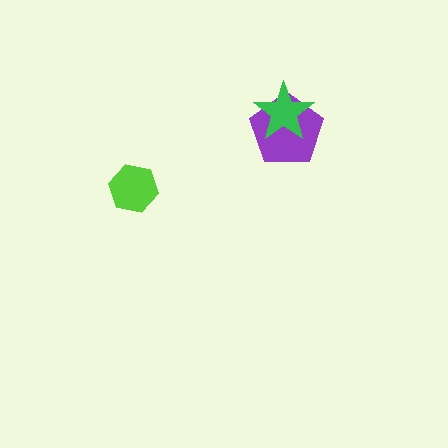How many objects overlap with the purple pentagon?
1 object overlaps with the purple pentagon.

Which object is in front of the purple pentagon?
The green star is in front of the purple pentagon.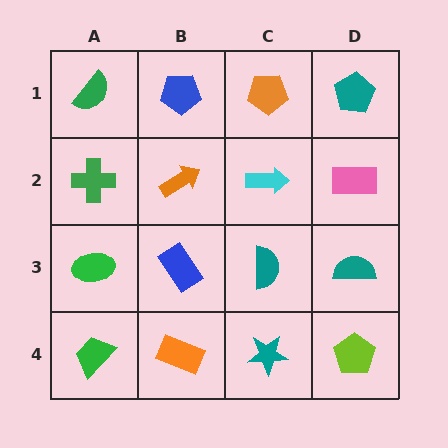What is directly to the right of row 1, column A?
A blue pentagon.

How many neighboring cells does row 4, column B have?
3.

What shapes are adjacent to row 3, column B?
An orange arrow (row 2, column B), an orange rectangle (row 4, column B), a green ellipse (row 3, column A), a teal semicircle (row 3, column C).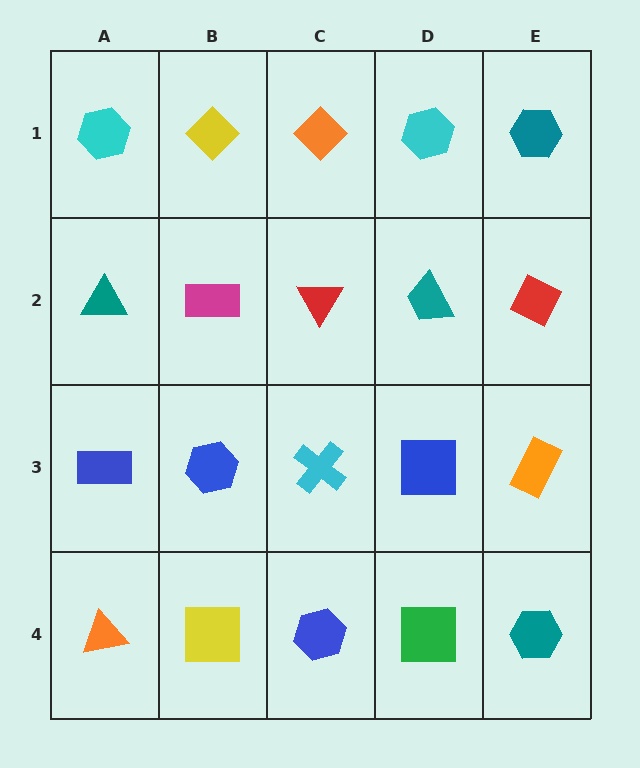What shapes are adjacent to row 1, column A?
A teal triangle (row 2, column A), a yellow diamond (row 1, column B).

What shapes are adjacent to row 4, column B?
A blue hexagon (row 3, column B), an orange triangle (row 4, column A), a blue hexagon (row 4, column C).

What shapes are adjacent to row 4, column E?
An orange rectangle (row 3, column E), a green square (row 4, column D).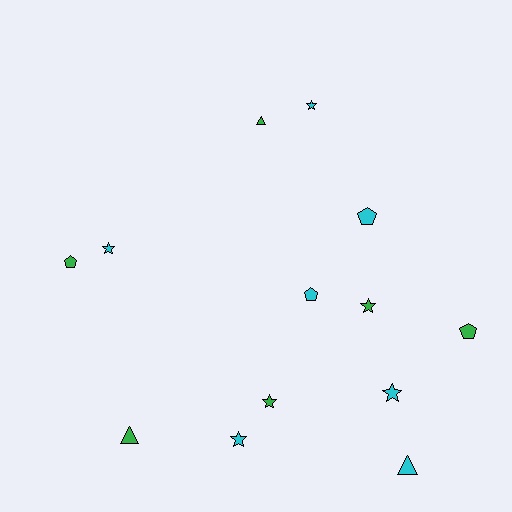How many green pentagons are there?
There are 2 green pentagons.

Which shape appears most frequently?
Star, with 6 objects.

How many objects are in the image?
There are 13 objects.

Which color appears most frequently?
Cyan, with 7 objects.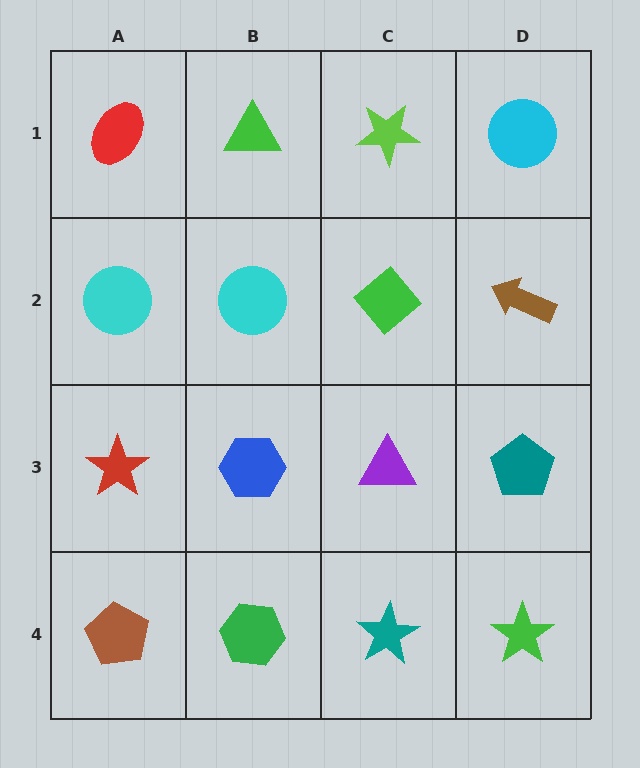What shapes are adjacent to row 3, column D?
A brown arrow (row 2, column D), a green star (row 4, column D), a purple triangle (row 3, column C).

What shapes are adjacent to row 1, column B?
A cyan circle (row 2, column B), a red ellipse (row 1, column A), a lime star (row 1, column C).